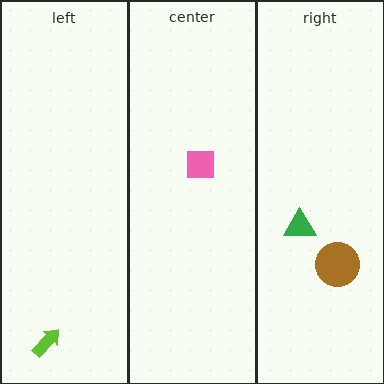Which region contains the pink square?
The center region.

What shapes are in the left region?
The lime arrow.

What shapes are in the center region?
The pink square.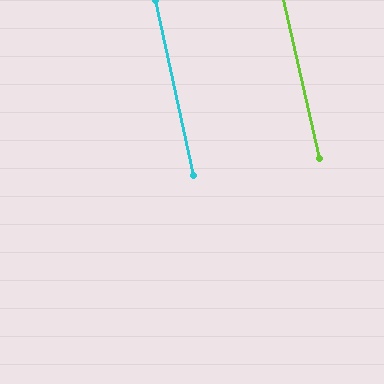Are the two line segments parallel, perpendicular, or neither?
Parallel — their directions differ by only 0.7°.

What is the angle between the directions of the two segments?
Approximately 1 degree.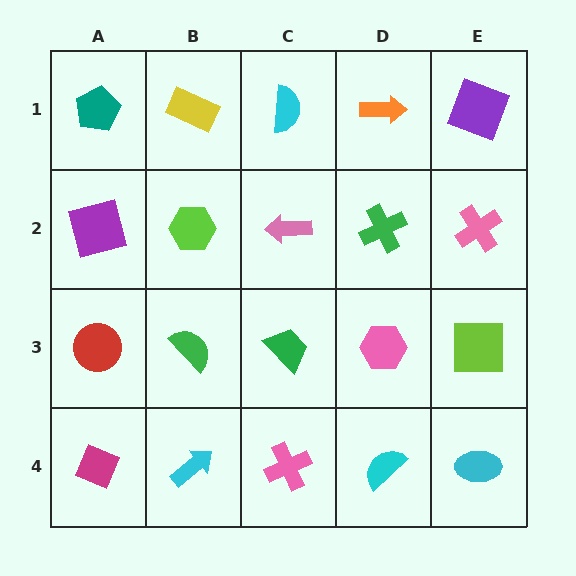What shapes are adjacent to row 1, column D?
A green cross (row 2, column D), a cyan semicircle (row 1, column C), a purple square (row 1, column E).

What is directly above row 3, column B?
A lime hexagon.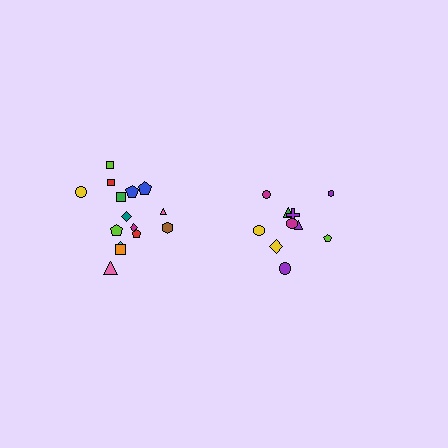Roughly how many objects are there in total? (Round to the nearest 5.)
Roughly 25 objects in total.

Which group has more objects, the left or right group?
The left group.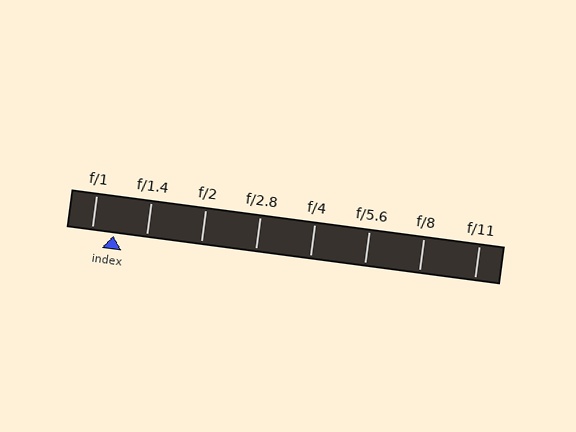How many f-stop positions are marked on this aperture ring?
There are 8 f-stop positions marked.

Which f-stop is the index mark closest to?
The index mark is closest to f/1.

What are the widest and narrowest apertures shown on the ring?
The widest aperture shown is f/1 and the narrowest is f/11.